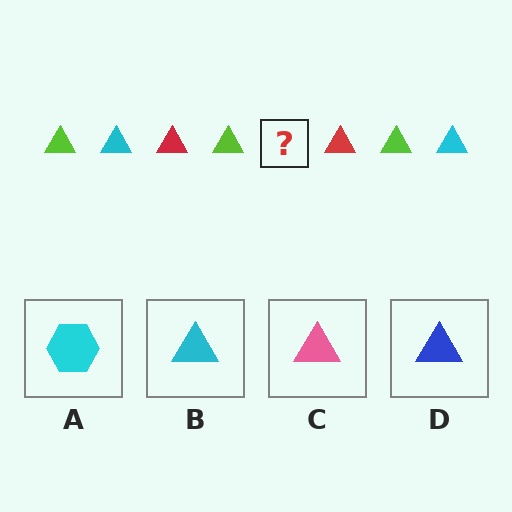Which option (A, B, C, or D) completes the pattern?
B.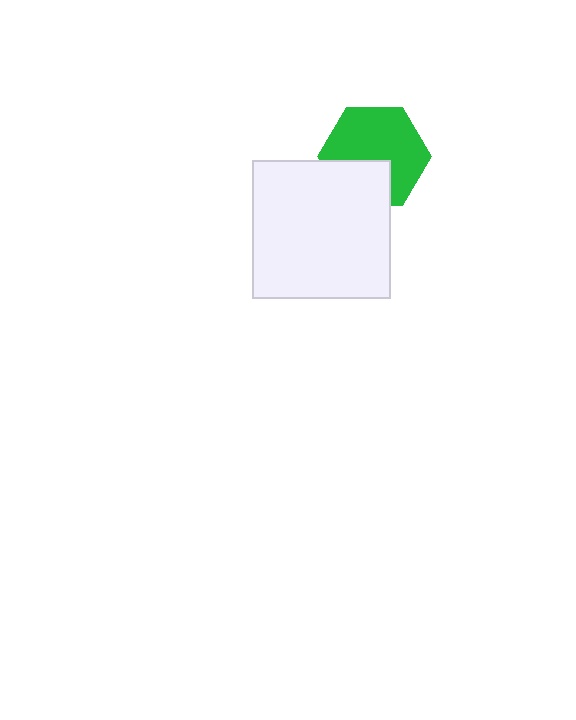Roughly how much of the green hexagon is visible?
Most of it is visible (roughly 68%).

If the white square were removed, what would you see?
You would see the complete green hexagon.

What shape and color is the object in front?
The object in front is a white square.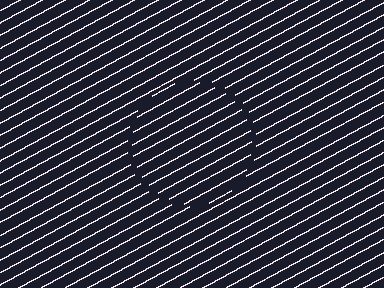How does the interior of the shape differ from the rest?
The interior of the shape contains the same grating, shifted by half a period — the contour is defined by the phase discontinuity where line-ends from the inner and outer gratings abut.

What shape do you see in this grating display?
An illusory circle. The interior of the shape contains the same grating, shifted by half a period — the contour is defined by the phase discontinuity where line-ends from the inner and outer gratings abut.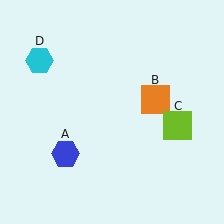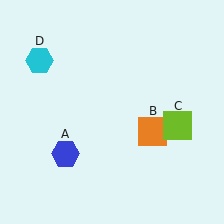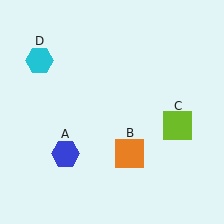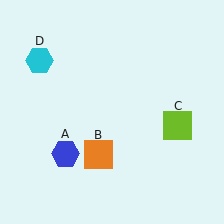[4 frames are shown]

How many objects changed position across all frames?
1 object changed position: orange square (object B).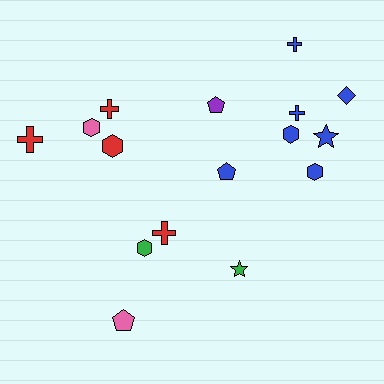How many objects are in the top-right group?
There are 8 objects.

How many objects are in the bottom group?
There are 4 objects.